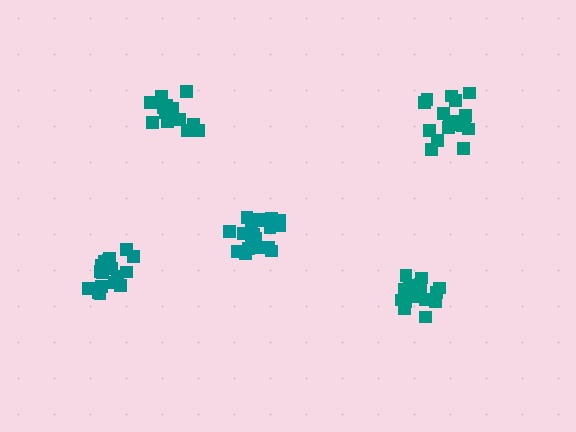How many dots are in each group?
Group 1: 19 dots, Group 2: 20 dots, Group 3: 19 dots, Group 4: 18 dots, Group 5: 17 dots (93 total).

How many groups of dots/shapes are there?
There are 5 groups.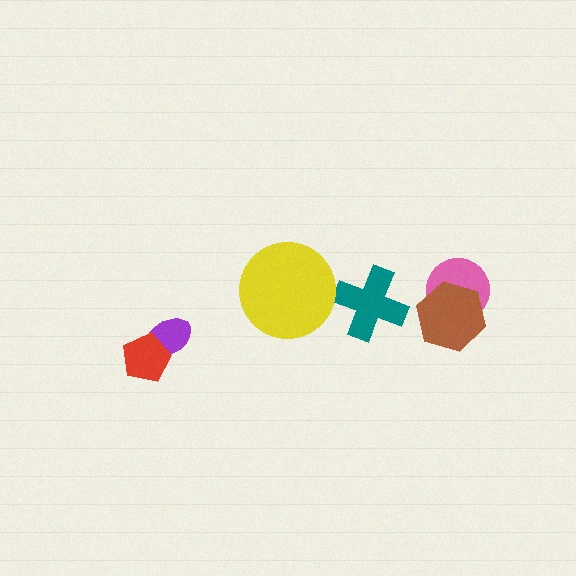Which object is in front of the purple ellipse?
The red pentagon is in front of the purple ellipse.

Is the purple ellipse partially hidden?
Yes, it is partially covered by another shape.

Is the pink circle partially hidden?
Yes, it is partially covered by another shape.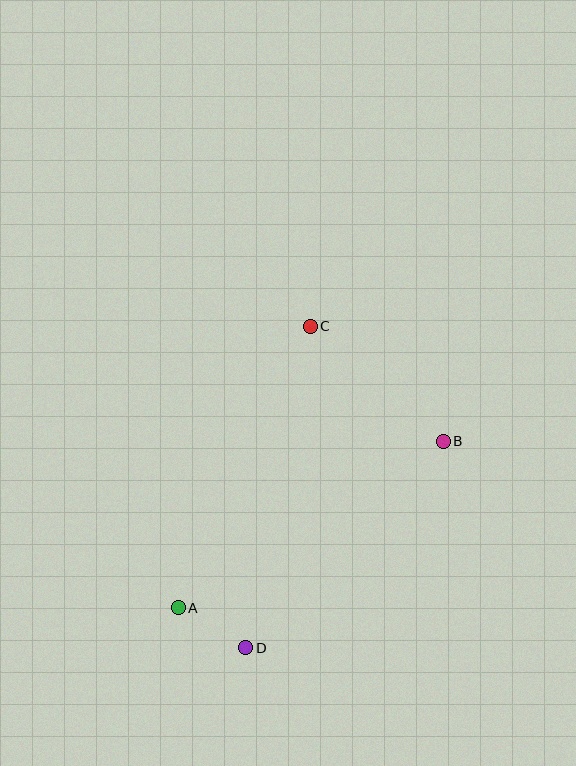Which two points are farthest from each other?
Points C and D are farthest from each other.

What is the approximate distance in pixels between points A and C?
The distance between A and C is approximately 311 pixels.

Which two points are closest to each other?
Points A and D are closest to each other.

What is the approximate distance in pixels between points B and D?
The distance between B and D is approximately 285 pixels.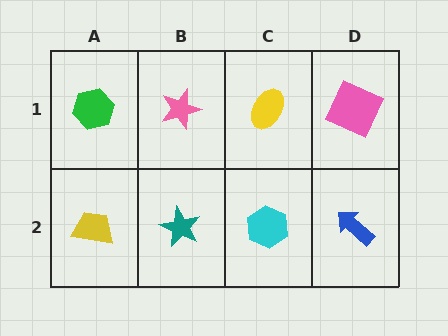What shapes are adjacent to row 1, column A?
A yellow trapezoid (row 2, column A), a pink star (row 1, column B).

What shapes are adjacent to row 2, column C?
A yellow ellipse (row 1, column C), a teal star (row 2, column B), a blue arrow (row 2, column D).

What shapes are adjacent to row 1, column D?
A blue arrow (row 2, column D), a yellow ellipse (row 1, column C).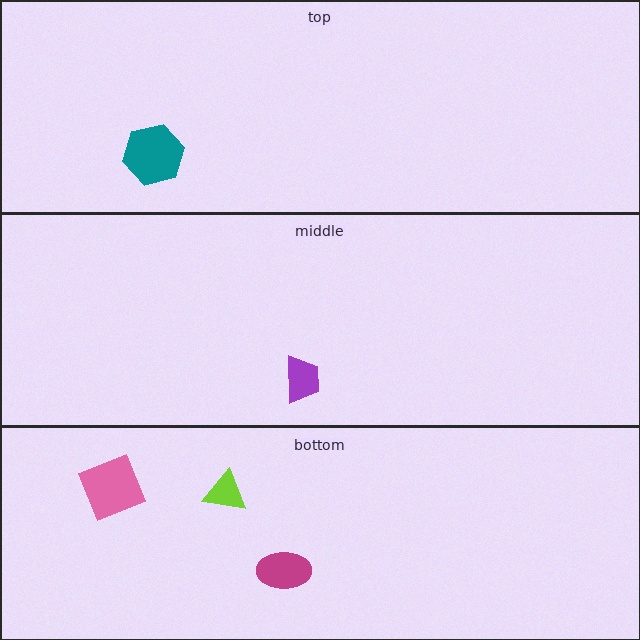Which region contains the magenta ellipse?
The bottom region.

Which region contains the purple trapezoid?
The middle region.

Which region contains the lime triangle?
The bottom region.